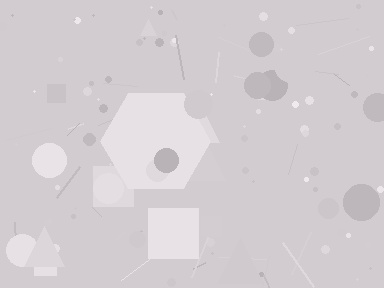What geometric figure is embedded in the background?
A hexagon is embedded in the background.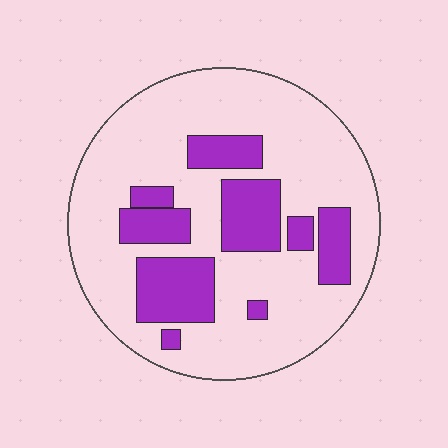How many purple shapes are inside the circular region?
9.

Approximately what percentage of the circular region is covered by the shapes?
Approximately 25%.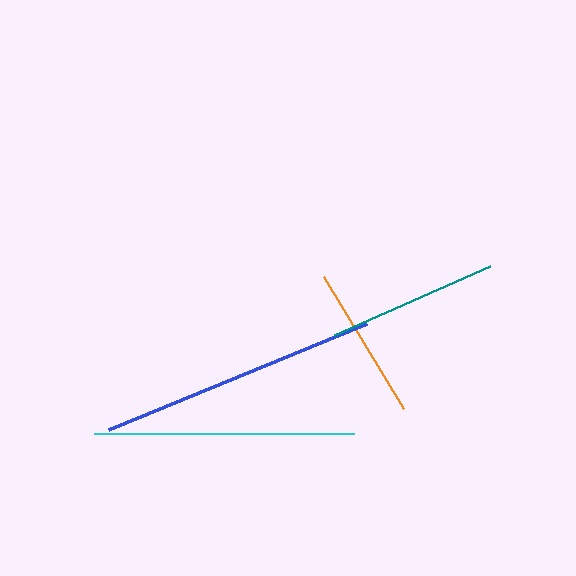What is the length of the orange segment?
The orange segment is approximately 155 pixels long.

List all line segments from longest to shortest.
From longest to shortest: blue, cyan, teal, orange.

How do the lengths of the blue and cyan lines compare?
The blue and cyan lines are approximately the same length.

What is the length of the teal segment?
The teal segment is approximately 170 pixels long.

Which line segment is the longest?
The blue line is the longest at approximately 279 pixels.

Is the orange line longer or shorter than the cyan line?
The cyan line is longer than the orange line.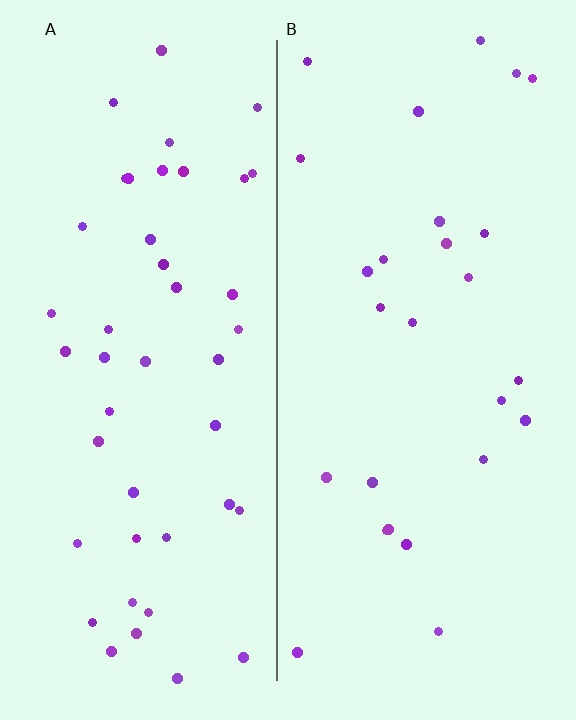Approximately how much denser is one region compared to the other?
Approximately 1.7× — region A over region B.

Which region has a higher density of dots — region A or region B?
A (the left).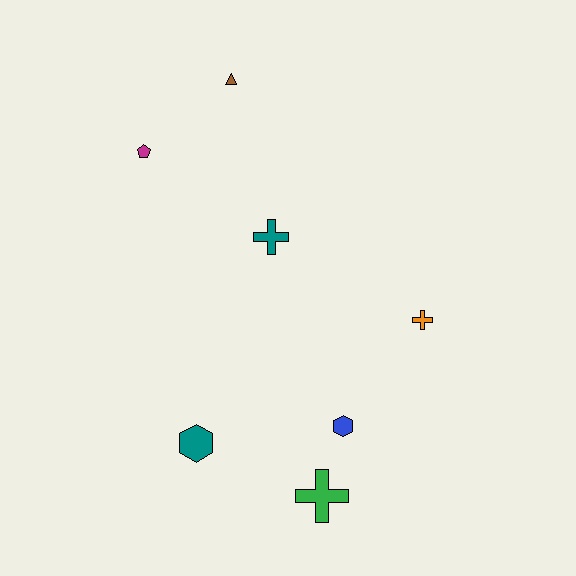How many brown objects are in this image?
There is 1 brown object.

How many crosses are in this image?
There are 3 crosses.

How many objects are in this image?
There are 7 objects.